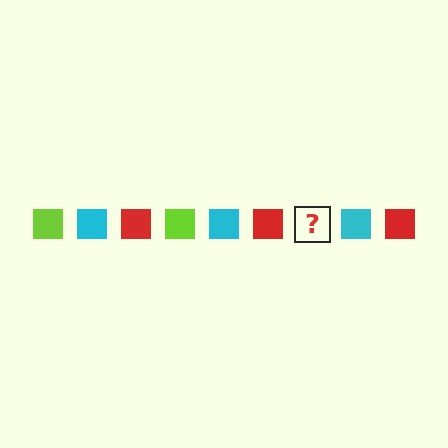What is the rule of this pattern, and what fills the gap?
The rule is that the pattern cycles through lime, cyan, red squares. The gap should be filled with a lime square.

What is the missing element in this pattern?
The missing element is a lime square.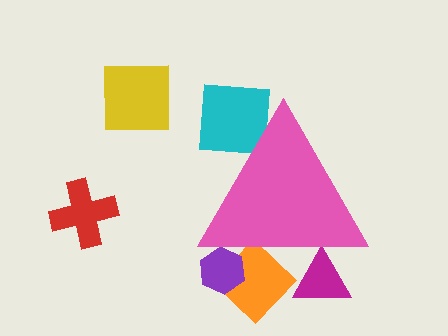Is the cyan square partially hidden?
Yes, the cyan square is partially hidden behind the pink triangle.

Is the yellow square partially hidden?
No, the yellow square is fully visible.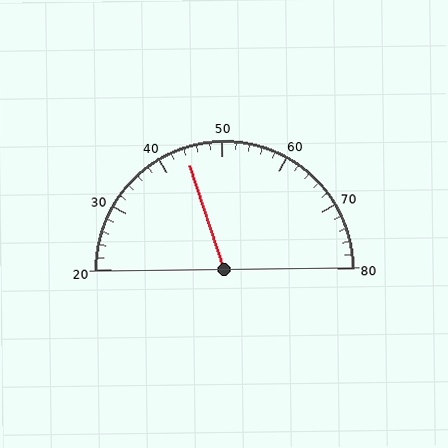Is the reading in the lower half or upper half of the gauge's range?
The reading is in the lower half of the range (20 to 80).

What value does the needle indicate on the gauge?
The needle indicates approximately 44.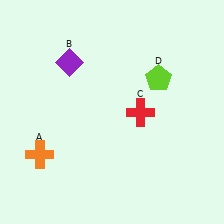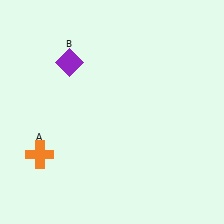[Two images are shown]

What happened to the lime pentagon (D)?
The lime pentagon (D) was removed in Image 2. It was in the top-right area of Image 1.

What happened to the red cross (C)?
The red cross (C) was removed in Image 2. It was in the bottom-right area of Image 1.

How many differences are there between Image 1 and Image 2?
There are 2 differences between the two images.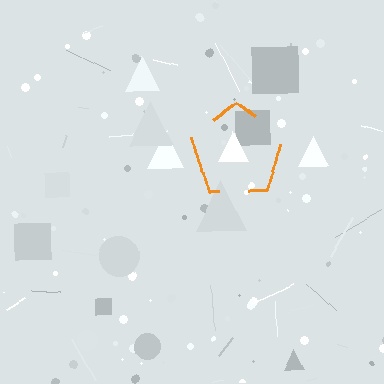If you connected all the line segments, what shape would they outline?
They would outline a pentagon.